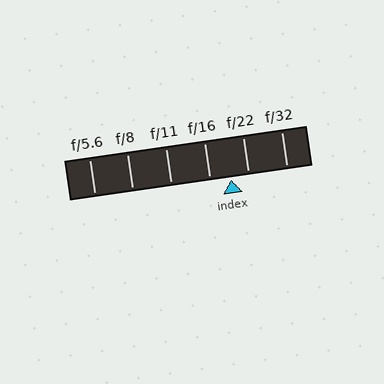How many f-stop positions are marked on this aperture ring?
There are 6 f-stop positions marked.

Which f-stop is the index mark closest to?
The index mark is closest to f/22.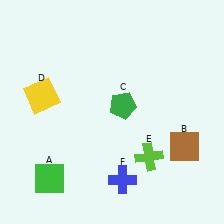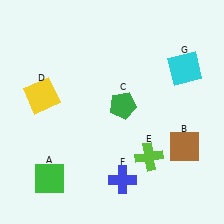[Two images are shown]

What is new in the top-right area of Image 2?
A cyan square (G) was added in the top-right area of Image 2.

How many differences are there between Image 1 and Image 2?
There is 1 difference between the two images.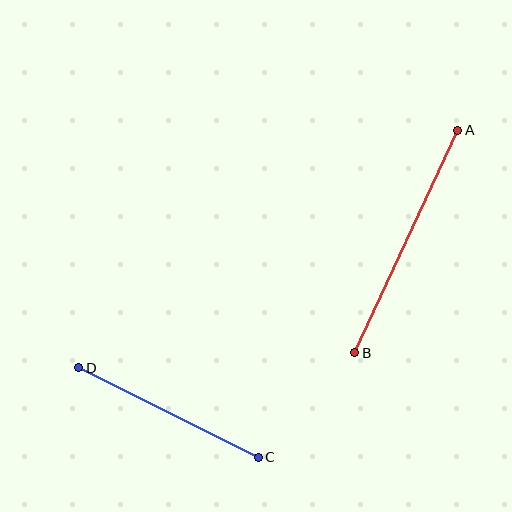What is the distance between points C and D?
The distance is approximately 201 pixels.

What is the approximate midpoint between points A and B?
The midpoint is at approximately (406, 242) pixels.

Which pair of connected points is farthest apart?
Points A and B are farthest apart.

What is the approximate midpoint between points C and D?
The midpoint is at approximately (168, 412) pixels.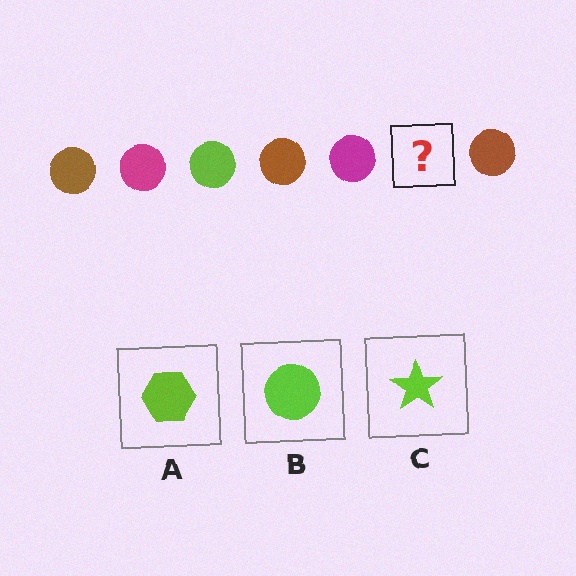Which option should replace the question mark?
Option B.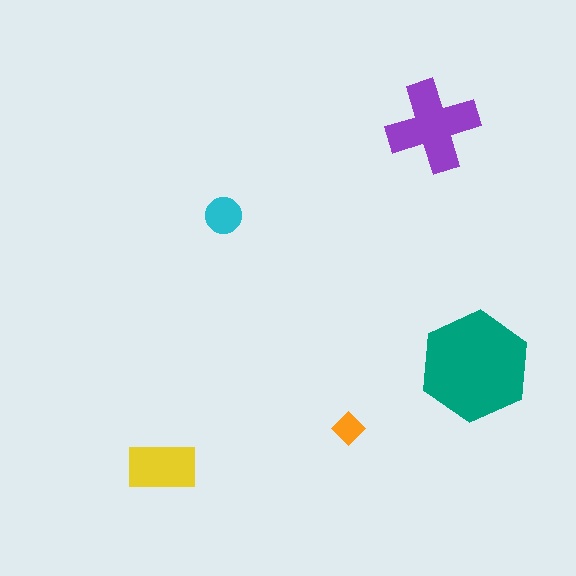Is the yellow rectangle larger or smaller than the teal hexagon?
Smaller.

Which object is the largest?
The teal hexagon.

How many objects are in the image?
There are 5 objects in the image.